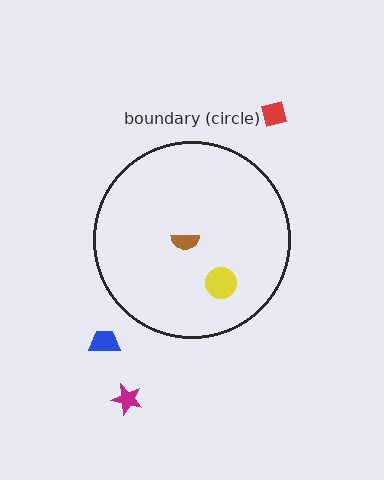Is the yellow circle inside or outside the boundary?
Inside.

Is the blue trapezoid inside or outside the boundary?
Outside.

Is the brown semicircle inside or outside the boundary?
Inside.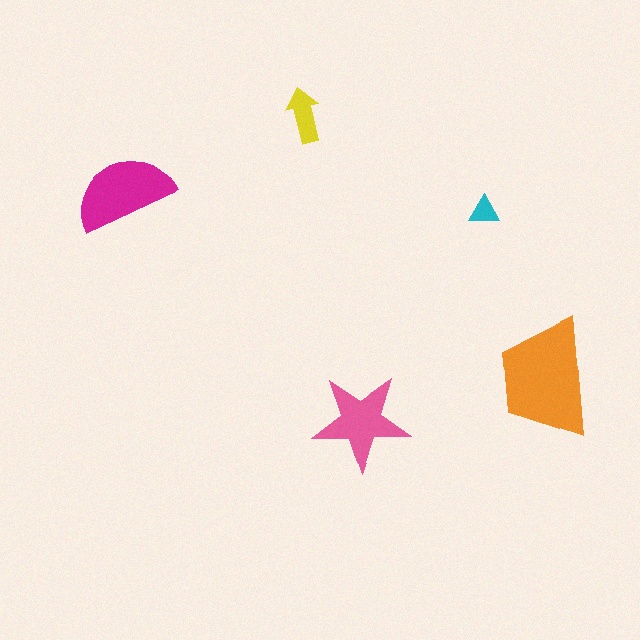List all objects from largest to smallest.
The orange trapezoid, the magenta semicircle, the pink star, the yellow arrow, the cyan triangle.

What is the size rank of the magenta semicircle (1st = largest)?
2nd.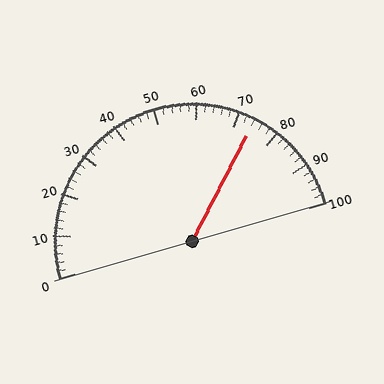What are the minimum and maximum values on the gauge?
The gauge ranges from 0 to 100.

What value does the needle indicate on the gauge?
The needle indicates approximately 74.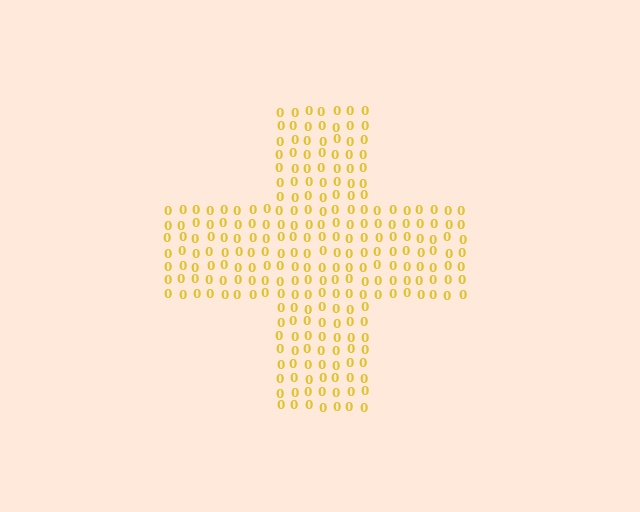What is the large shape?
The large shape is a cross.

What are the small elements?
The small elements are digit 0's.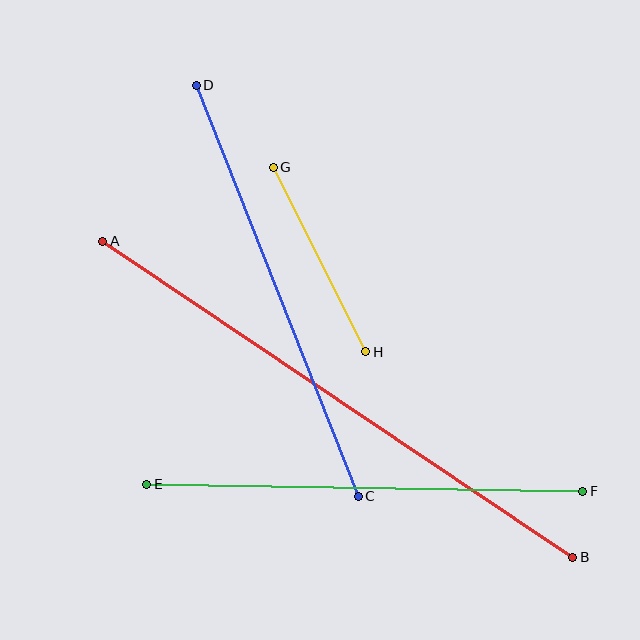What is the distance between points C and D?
The distance is approximately 442 pixels.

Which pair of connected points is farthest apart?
Points A and B are farthest apart.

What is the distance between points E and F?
The distance is approximately 436 pixels.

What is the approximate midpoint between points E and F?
The midpoint is at approximately (365, 488) pixels.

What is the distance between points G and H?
The distance is approximately 206 pixels.